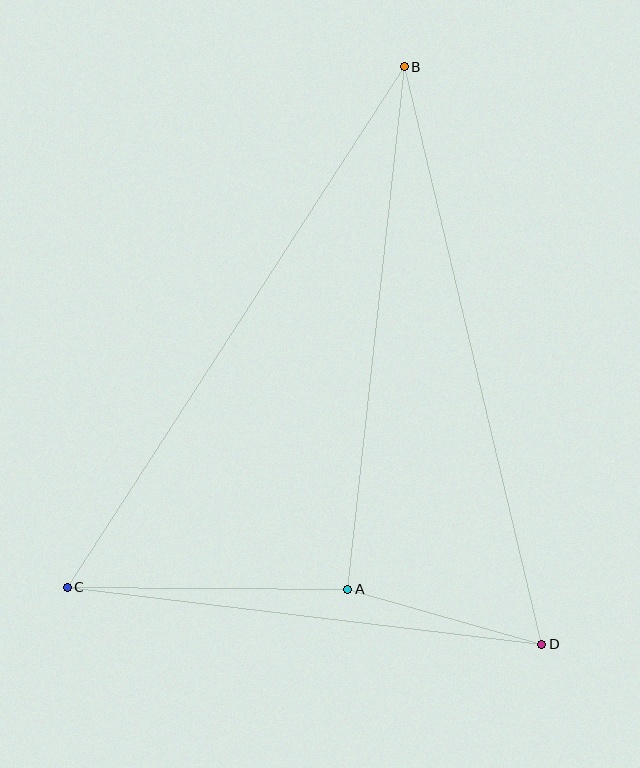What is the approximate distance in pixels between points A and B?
The distance between A and B is approximately 525 pixels.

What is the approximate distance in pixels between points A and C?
The distance between A and C is approximately 281 pixels.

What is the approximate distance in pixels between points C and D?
The distance between C and D is approximately 478 pixels.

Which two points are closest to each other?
Points A and D are closest to each other.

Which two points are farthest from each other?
Points B and C are farthest from each other.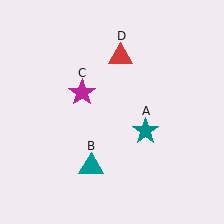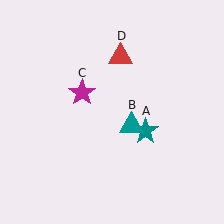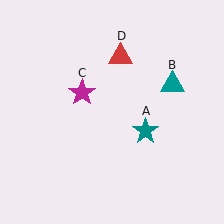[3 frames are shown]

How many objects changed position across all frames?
1 object changed position: teal triangle (object B).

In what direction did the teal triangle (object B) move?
The teal triangle (object B) moved up and to the right.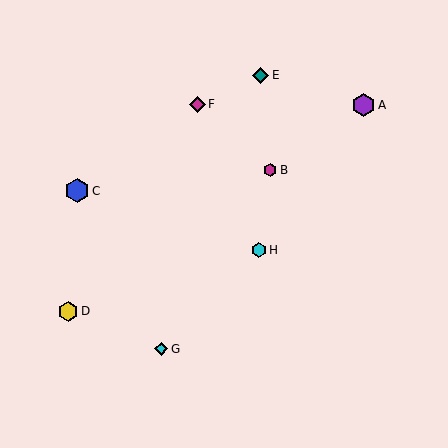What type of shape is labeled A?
Shape A is a purple hexagon.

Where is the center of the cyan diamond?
The center of the cyan diamond is at (161, 349).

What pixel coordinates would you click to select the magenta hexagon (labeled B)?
Click at (270, 170) to select the magenta hexagon B.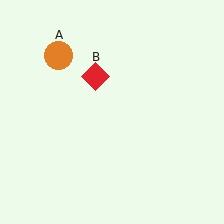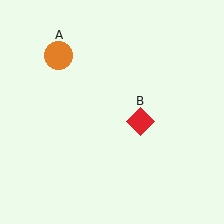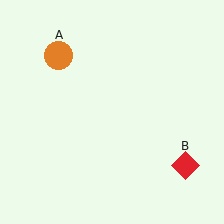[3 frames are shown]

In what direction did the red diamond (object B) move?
The red diamond (object B) moved down and to the right.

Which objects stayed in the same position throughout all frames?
Orange circle (object A) remained stationary.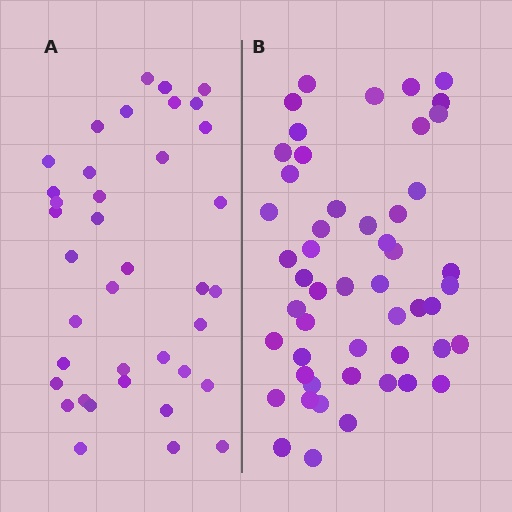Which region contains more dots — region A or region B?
Region B (the right region) has more dots.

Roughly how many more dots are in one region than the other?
Region B has approximately 15 more dots than region A.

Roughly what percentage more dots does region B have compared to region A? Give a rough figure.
About 35% more.